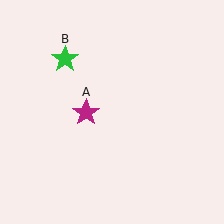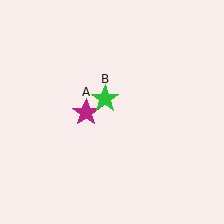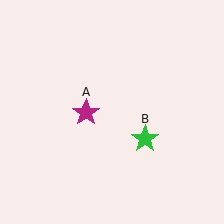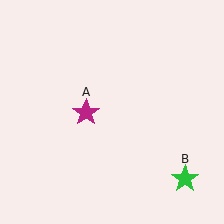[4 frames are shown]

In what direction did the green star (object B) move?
The green star (object B) moved down and to the right.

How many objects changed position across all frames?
1 object changed position: green star (object B).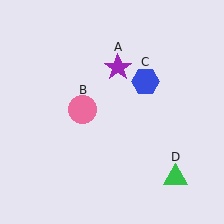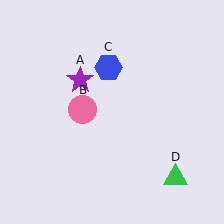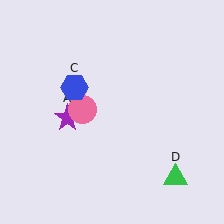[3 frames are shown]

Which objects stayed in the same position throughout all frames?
Pink circle (object B) and green triangle (object D) remained stationary.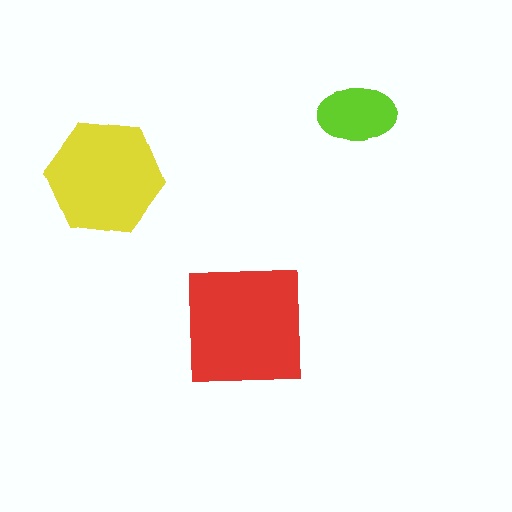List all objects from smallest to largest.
The lime ellipse, the yellow hexagon, the red square.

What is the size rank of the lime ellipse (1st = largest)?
3rd.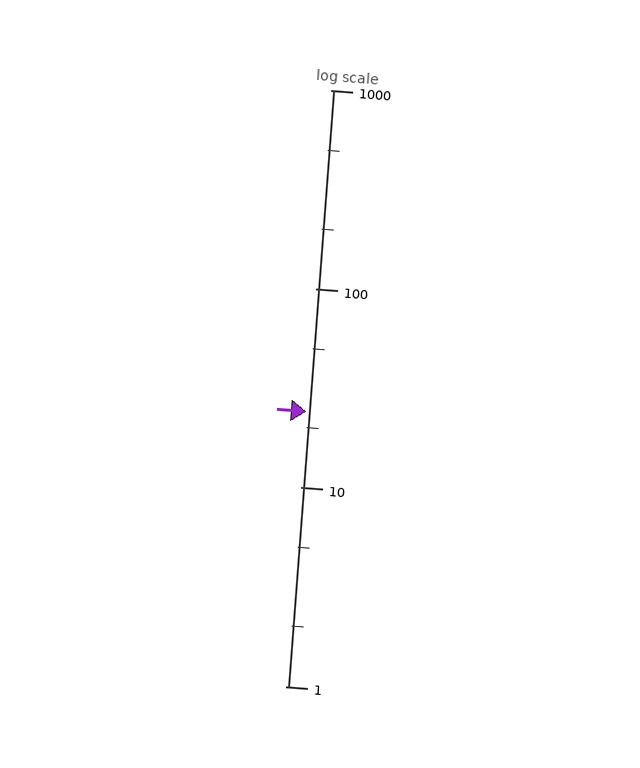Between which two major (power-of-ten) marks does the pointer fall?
The pointer is between 10 and 100.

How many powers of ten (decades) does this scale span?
The scale spans 3 decades, from 1 to 1000.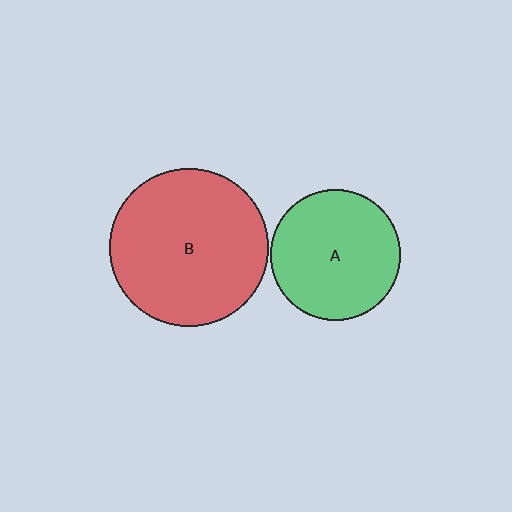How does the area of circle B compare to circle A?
Approximately 1.5 times.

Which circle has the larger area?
Circle B (red).